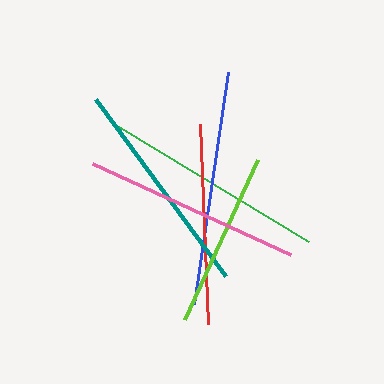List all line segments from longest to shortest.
From longest to shortest: blue, green, teal, pink, red, lime.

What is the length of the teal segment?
The teal segment is approximately 220 pixels long.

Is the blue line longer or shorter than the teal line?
The blue line is longer than the teal line.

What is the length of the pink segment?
The pink segment is approximately 218 pixels long.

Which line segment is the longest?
The blue line is the longest at approximately 234 pixels.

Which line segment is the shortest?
The lime line is the shortest at approximately 176 pixels.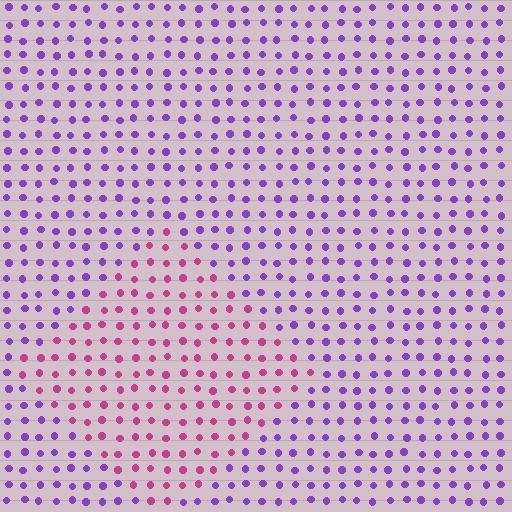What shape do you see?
I see a diamond.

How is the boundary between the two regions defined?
The boundary is defined purely by a slight shift in hue (about 49 degrees). Spacing, size, and orientation are identical on both sides.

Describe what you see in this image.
The image is filled with small purple elements in a uniform arrangement. A diamond-shaped region is visible where the elements are tinted to a slightly different hue, forming a subtle color boundary.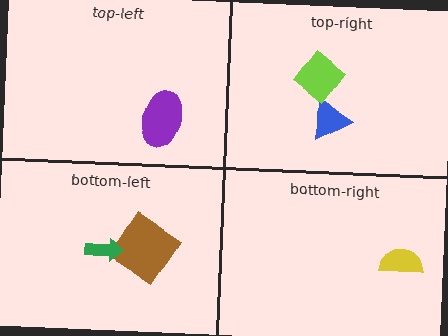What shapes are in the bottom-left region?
The brown diamond, the green arrow.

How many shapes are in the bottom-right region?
1.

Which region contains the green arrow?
The bottom-left region.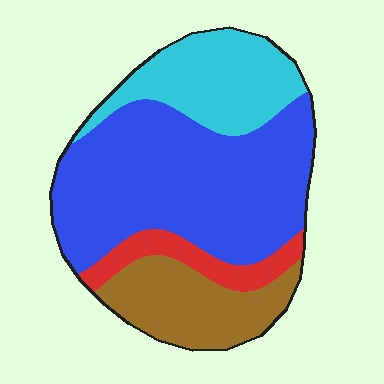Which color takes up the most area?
Blue, at roughly 50%.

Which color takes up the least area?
Red, at roughly 10%.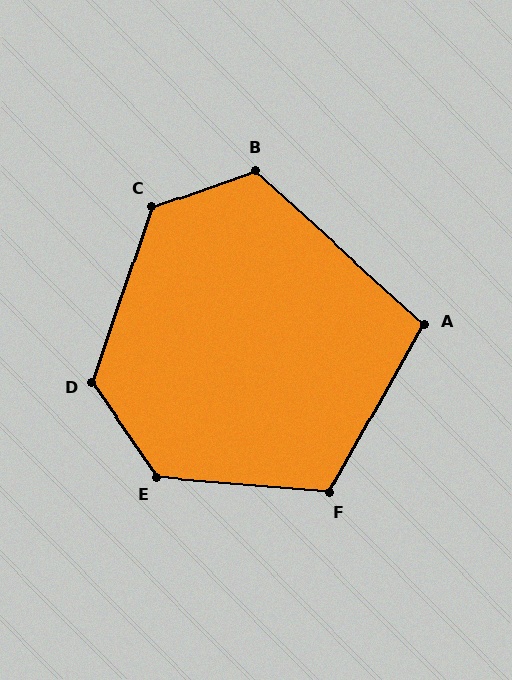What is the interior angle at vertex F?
Approximately 115 degrees (obtuse).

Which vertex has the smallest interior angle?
A, at approximately 103 degrees.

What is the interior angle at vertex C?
Approximately 128 degrees (obtuse).